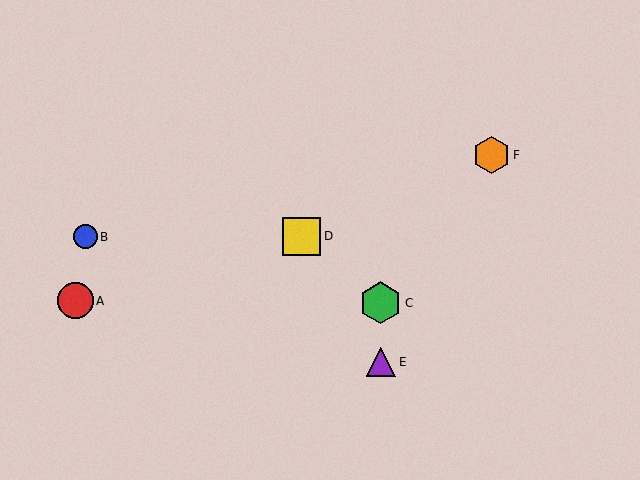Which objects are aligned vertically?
Objects C, E are aligned vertically.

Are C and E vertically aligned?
Yes, both are at x≈381.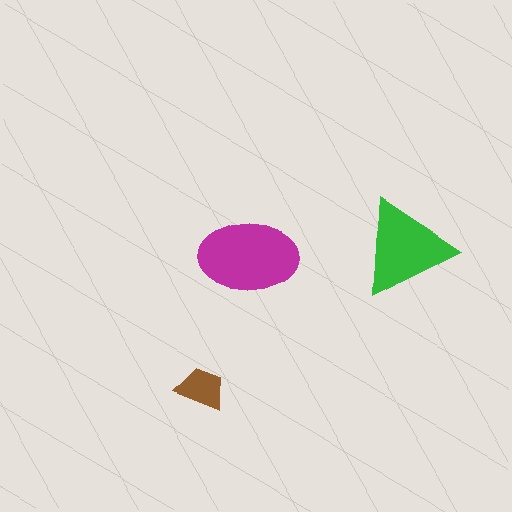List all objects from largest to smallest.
The magenta ellipse, the green triangle, the brown trapezoid.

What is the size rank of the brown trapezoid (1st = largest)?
3rd.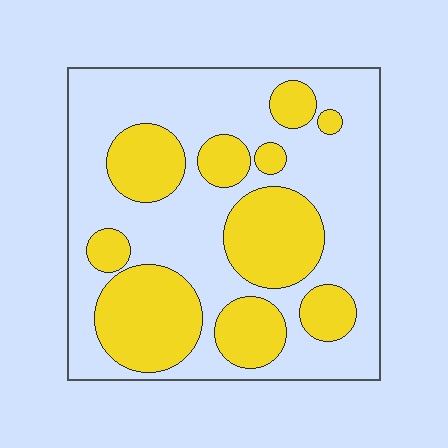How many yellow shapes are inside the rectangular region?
10.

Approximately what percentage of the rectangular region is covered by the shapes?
Approximately 35%.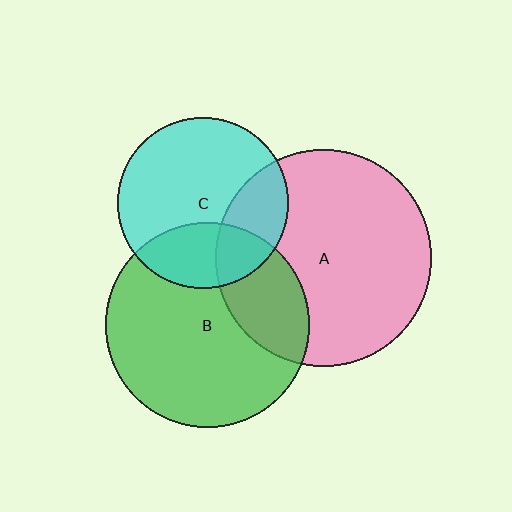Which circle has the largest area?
Circle A (pink).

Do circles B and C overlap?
Yes.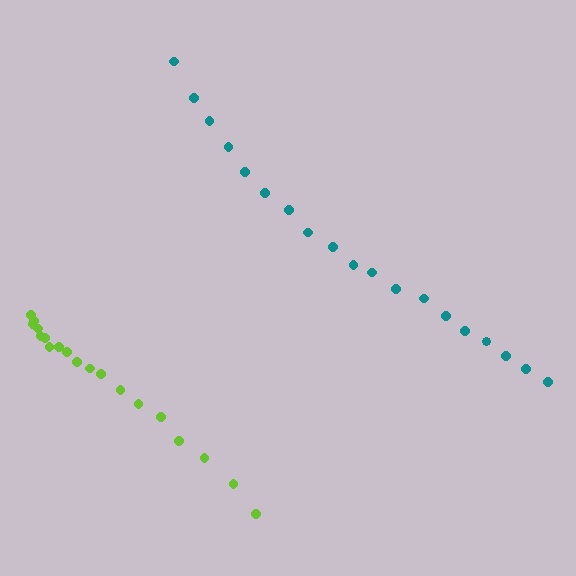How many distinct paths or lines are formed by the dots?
There are 2 distinct paths.